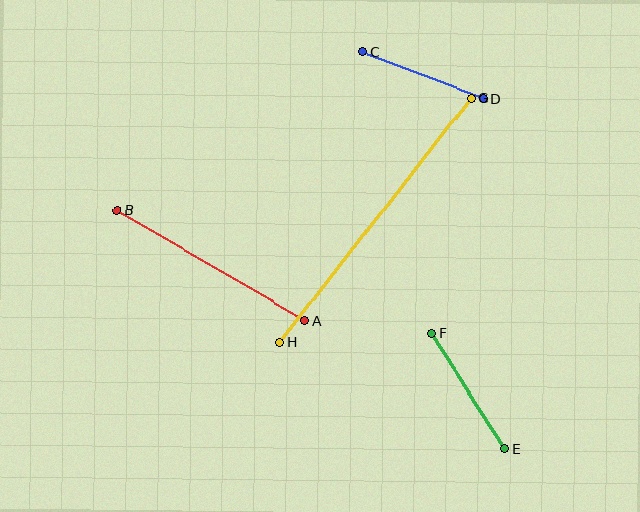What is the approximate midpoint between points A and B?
The midpoint is at approximately (211, 265) pixels.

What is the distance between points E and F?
The distance is approximately 137 pixels.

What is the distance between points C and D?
The distance is approximately 129 pixels.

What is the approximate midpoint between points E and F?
The midpoint is at approximately (468, 391) pixels.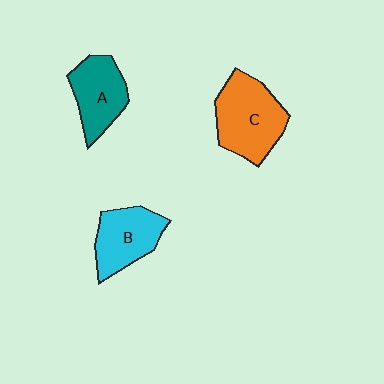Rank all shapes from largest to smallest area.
From largest to smallest: C (orange), B (cyan), A (teal).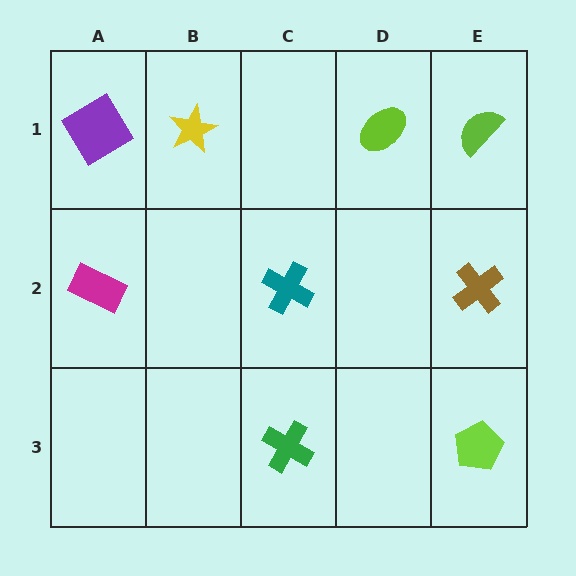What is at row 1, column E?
A lime semicircle.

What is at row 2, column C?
A teal cross.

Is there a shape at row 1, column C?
No, that cell is empty.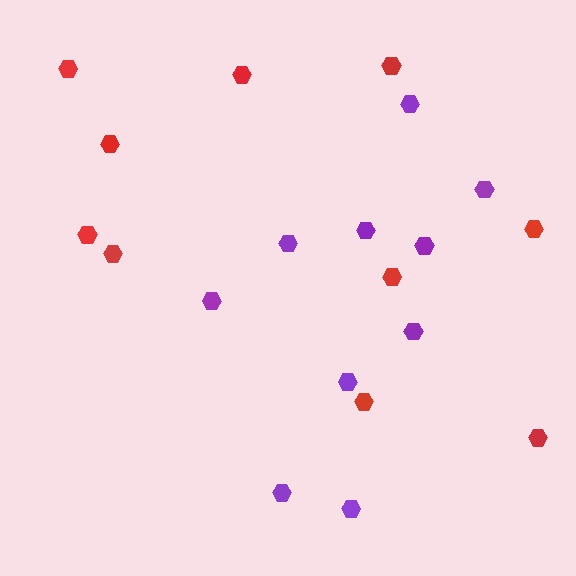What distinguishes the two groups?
There are 2 groups: one group of purple hexagons (10) and one group of red hexagons (10).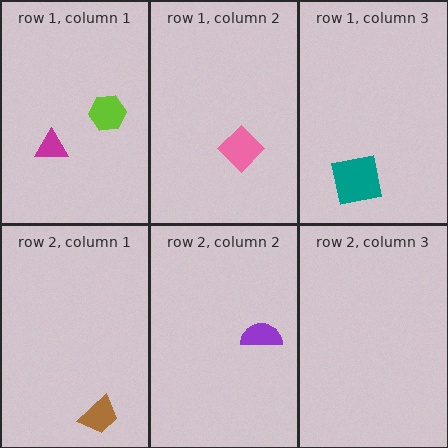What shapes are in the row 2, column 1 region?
The brown trapezoid.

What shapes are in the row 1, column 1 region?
The magenta triangle, the lime hexagon.